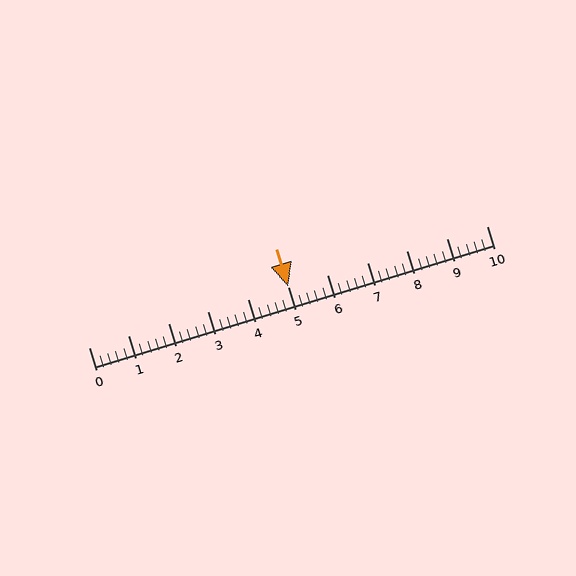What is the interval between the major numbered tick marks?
The major tick marks are spaced 1 units apart.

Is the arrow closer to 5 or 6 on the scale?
The arrow is closer to 5.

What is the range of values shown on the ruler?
The ruler shows values from 0 to 10.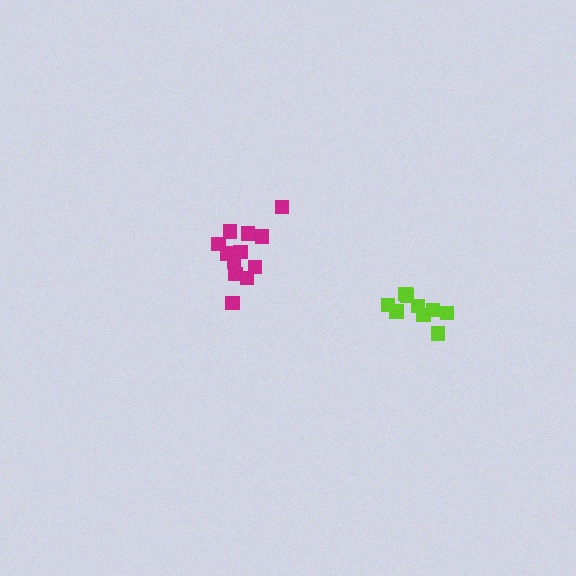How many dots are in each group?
Group 1: 12 dots, Group 2: 9 dots (21 total).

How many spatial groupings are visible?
There are 2 spatial groupings.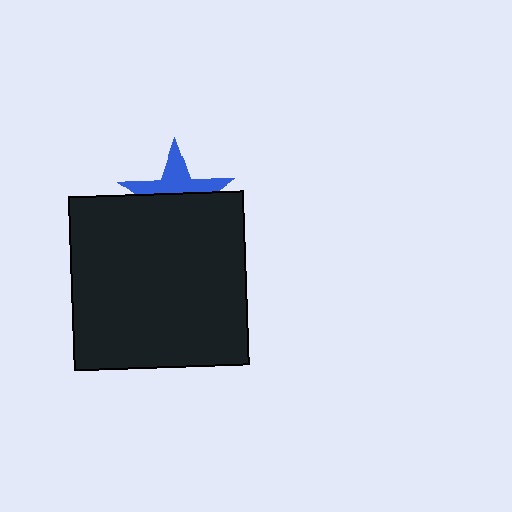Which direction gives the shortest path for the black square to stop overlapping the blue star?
Moving down gives the shortest separation.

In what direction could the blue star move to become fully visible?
The blue star could move up. That would shift it out from behind the black square entirely.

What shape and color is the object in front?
The object in front is a black square.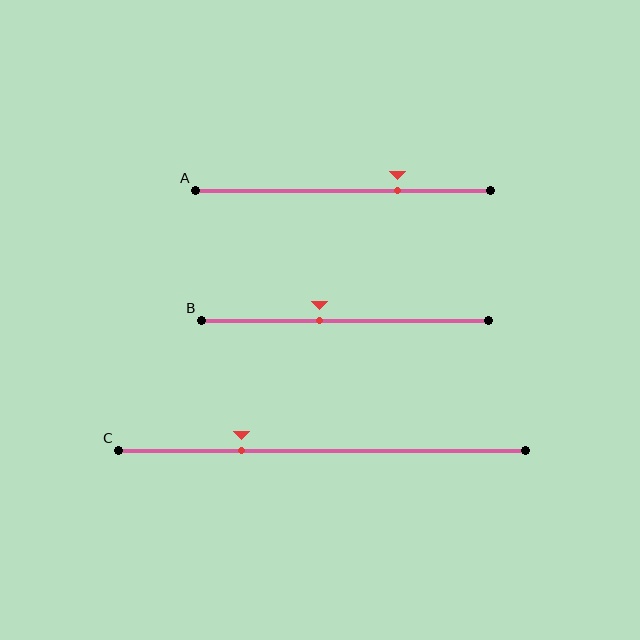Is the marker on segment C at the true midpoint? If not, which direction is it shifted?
No, the marker on segment C is shifted to the left by about 20% of the segment length.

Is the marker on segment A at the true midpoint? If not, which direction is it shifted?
No, the marker on segment A is shifted to the right by about 19% of the segment length.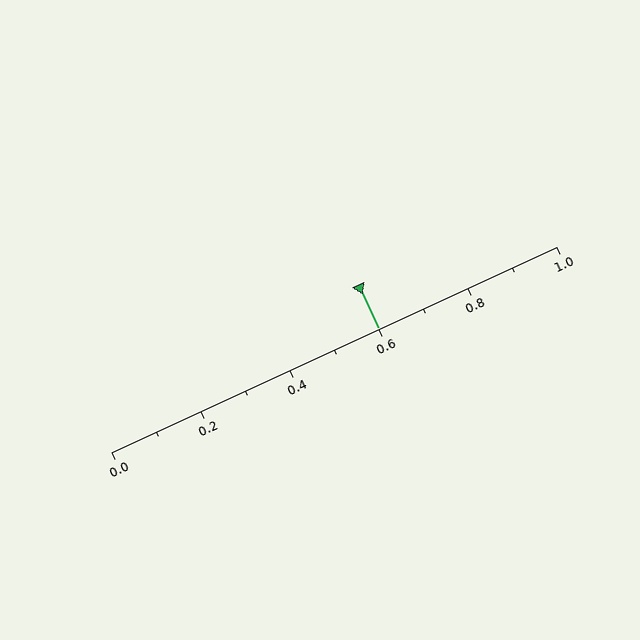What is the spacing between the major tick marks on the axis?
The major ticks are spaced 0.2 apart.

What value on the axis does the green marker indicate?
The marker indicates approximately 0.6.